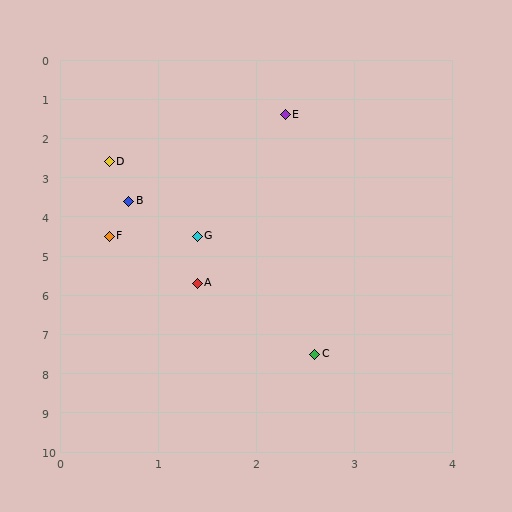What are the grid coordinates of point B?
Point B is at approximately (0.7, 3.6).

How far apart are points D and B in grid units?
Points D and B are about 1.0 grid units apart.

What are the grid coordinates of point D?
Point D is at approximately (0.5, 2.6).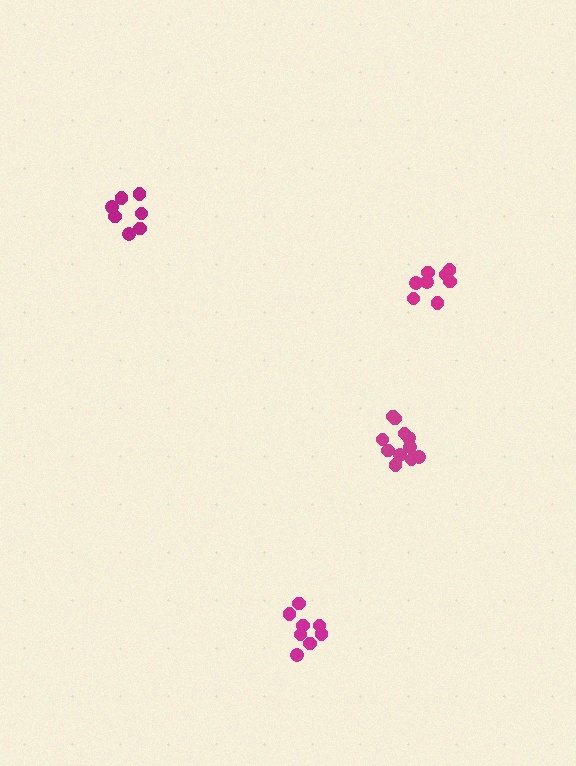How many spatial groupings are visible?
There are 4 spatial groupings.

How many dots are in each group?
Group 1: 11 dots, Group 2: 7 dots, Group 3: 8 dots, Group 4: 8 dots (34 total).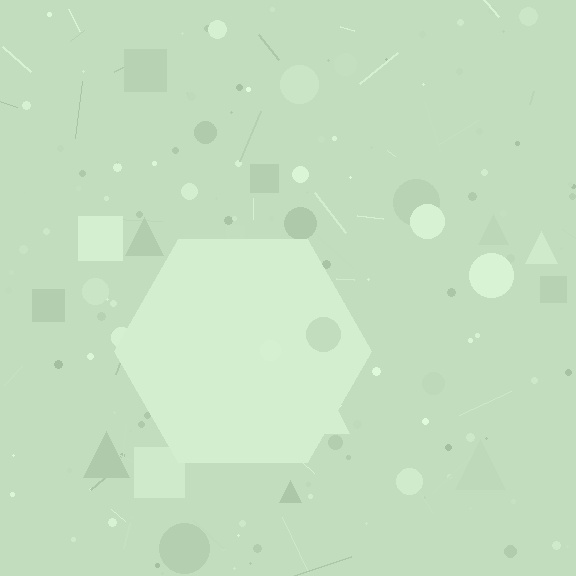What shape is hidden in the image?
A hexagon is hidden in the image.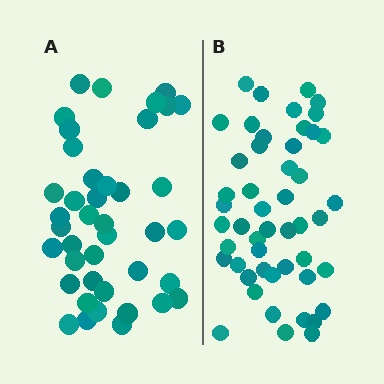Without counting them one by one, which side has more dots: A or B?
Region B (the right region) has more dots.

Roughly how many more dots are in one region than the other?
Region B has roughly 8 or so more dots than region A.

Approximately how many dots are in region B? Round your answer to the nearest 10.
About 50 dots. (The exact count is 49, which rounds to 50.)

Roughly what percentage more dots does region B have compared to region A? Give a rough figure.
About 20% more.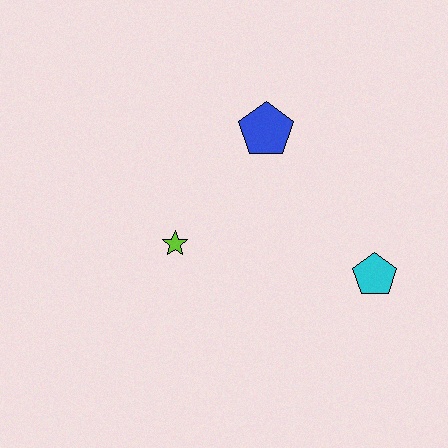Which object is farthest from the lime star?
The cyan pentagon is farthest from the lime star.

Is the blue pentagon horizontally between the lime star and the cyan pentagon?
Yes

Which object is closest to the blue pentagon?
The lime star is closest to the blue pentagon.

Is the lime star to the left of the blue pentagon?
Yes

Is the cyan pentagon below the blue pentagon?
Yes